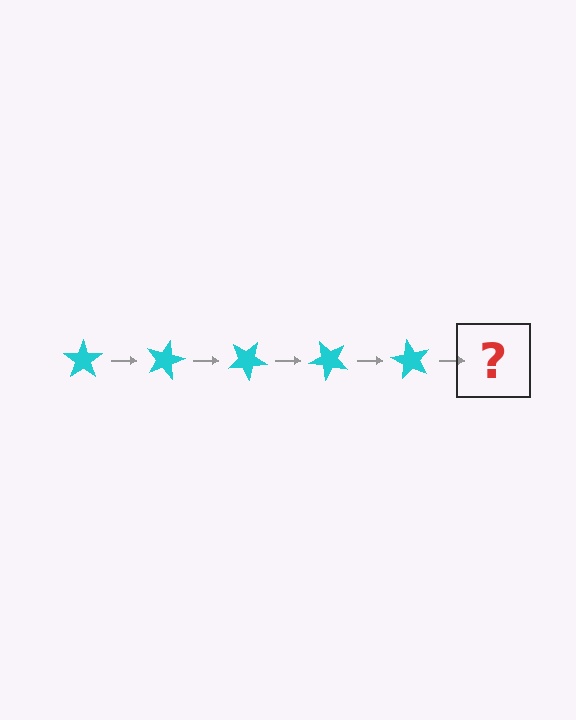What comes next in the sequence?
The next element should be a cyan star rotated 75 degrees.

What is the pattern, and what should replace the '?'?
The pattern is that the star rotates 15 degrees each step. The '?' should be a cyan star rotated 75 degrees.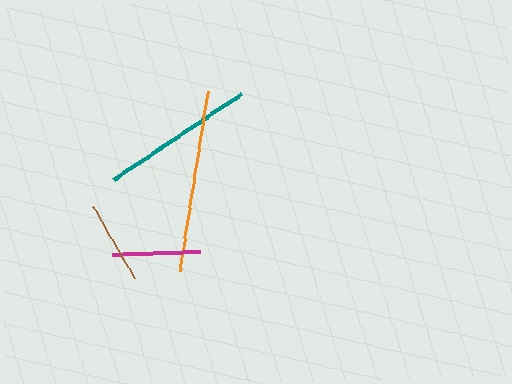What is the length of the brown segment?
The brown segment is approximately 83 pixels long.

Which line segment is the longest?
The orange line is the longest at approximately 183 pixels.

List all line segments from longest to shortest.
From longest to shortest: orange, teal, magenta, brown.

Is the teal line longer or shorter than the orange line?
The orange line is longer than the teal line.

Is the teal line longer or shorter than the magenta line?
The teal line is longer than the magenta line.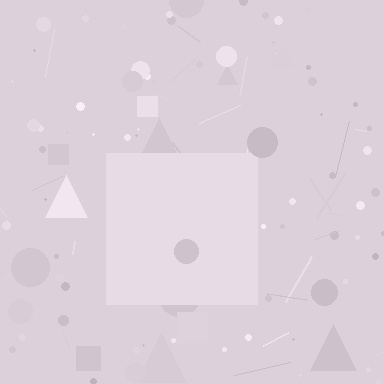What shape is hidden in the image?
A square is hidden in the image.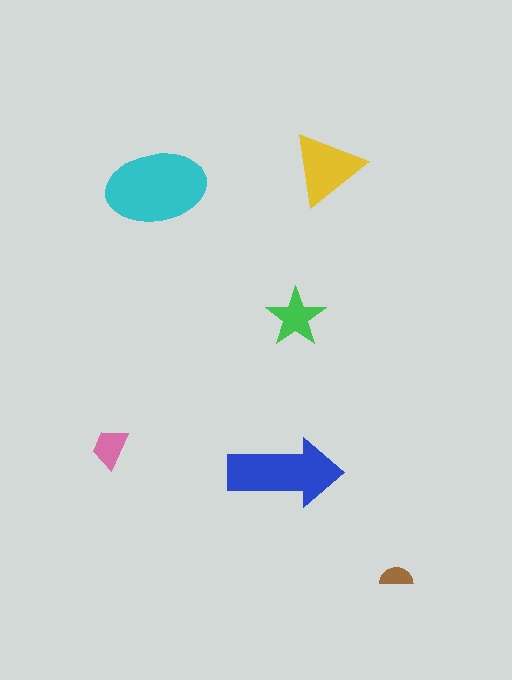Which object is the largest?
The cyan ellipse.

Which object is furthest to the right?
The brown semicircle is rightmost.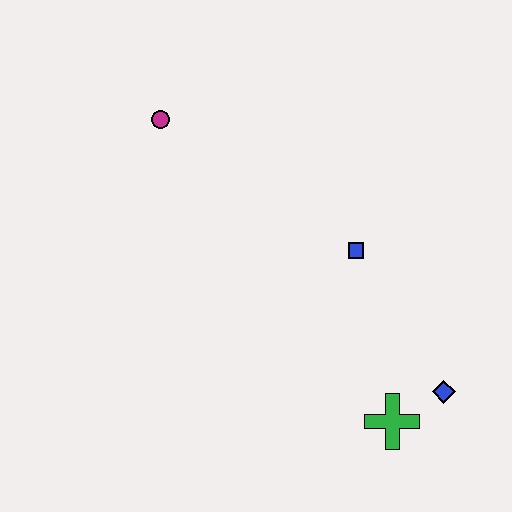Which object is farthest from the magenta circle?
The blue diamond is farthest from the magenta circle.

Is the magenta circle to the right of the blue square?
No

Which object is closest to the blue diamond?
The green cross is closest to the blue diamond.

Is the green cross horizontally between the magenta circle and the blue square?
No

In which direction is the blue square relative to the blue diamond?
The blue square is above the blue diamond.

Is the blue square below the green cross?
No